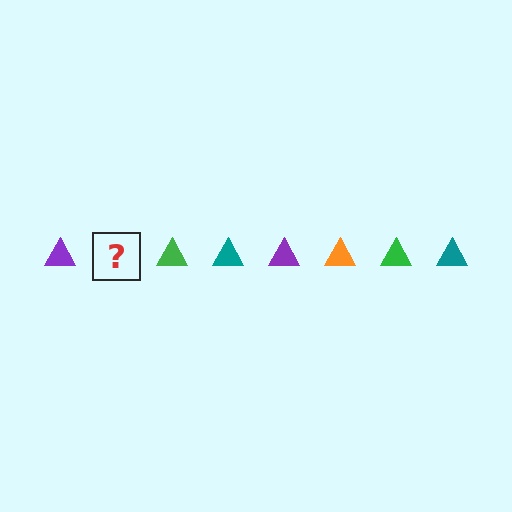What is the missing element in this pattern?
The missing element is an orange triangle.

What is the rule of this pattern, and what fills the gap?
The rule is that the pattern cycles through purple, orange, green, teal triangles. The gap should be filled with an orange triangle.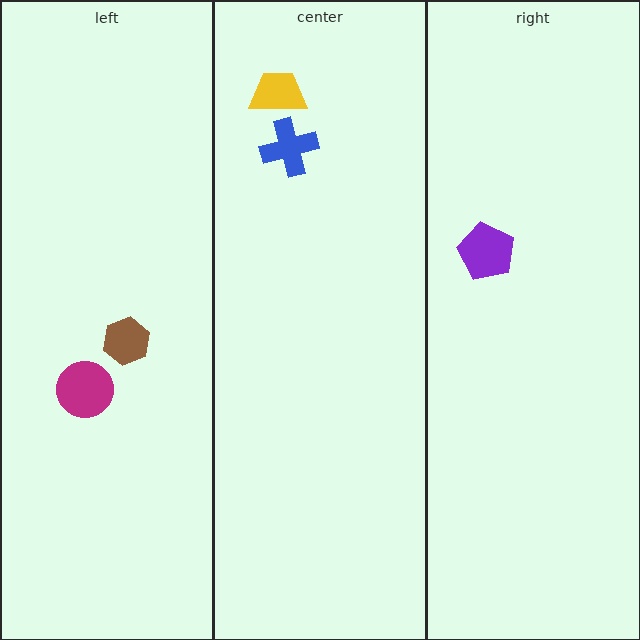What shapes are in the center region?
The blue cross, the yellow trapezoid.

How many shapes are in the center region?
2.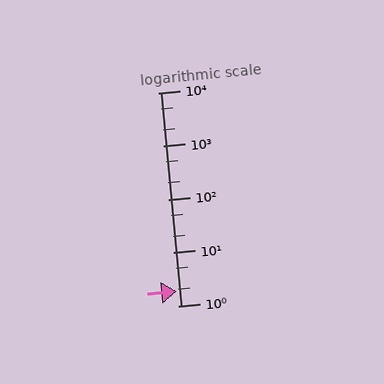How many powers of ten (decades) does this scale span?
The scale spans 4 decades, from 1 to 10000.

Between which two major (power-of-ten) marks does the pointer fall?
The pointer is between 1 and 10.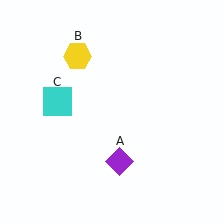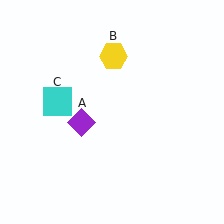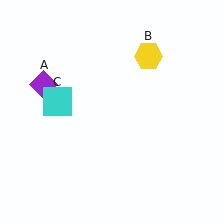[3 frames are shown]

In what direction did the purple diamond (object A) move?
The purple diamond (object A) moved up and to the left.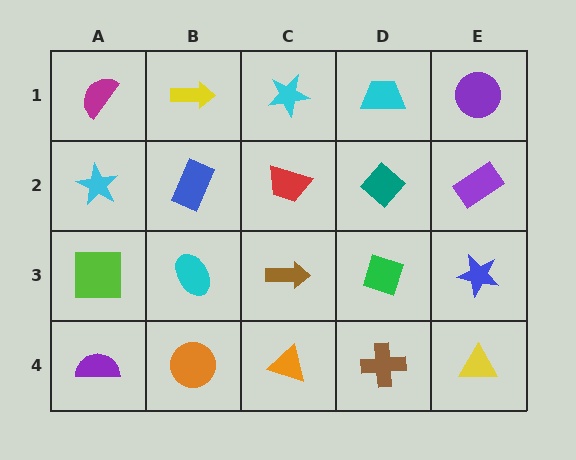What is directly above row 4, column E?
A blue star.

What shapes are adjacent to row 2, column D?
A cyan trapezoid (row 1, column D), a green diamond (row 3, column D), a red trapezoid (row 2, column C), a purple rectangle (row 2, column E).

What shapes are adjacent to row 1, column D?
A teal diamond (row 2, column D), a cyan star (row 1, column C), a purple circle (row 1, column E).